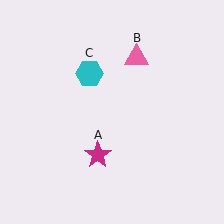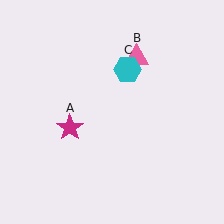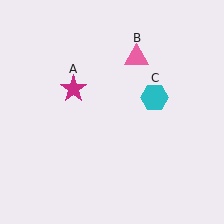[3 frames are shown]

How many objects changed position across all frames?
2 objects changed position: magenta star (object A), cyan hexagon (object C).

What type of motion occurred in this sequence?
The magenta star (object A), cyan hexagon (object C) rotated clockwise around the center of the scene.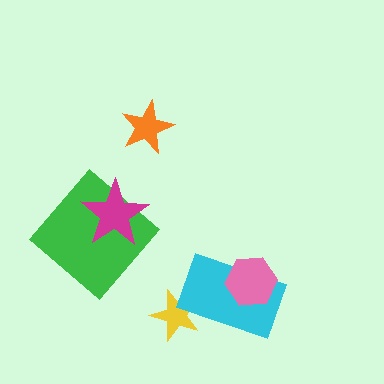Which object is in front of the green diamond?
The magenta star is in front of the green diamond.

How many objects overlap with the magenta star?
1 object overlaps with the magenta star.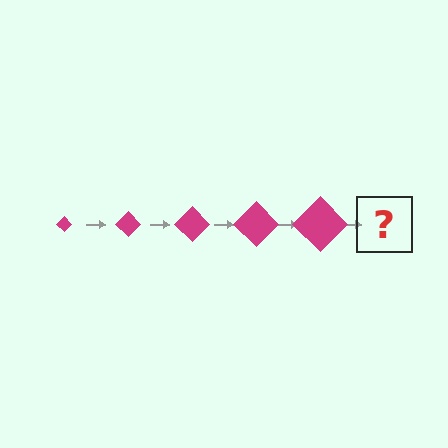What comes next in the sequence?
The next element should be a magenta diamond, larger than the previous one.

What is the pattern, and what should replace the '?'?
The pattern is that the diamond gets progressively larger each step. The '?' should be a magenta diamond, larger than the previous one.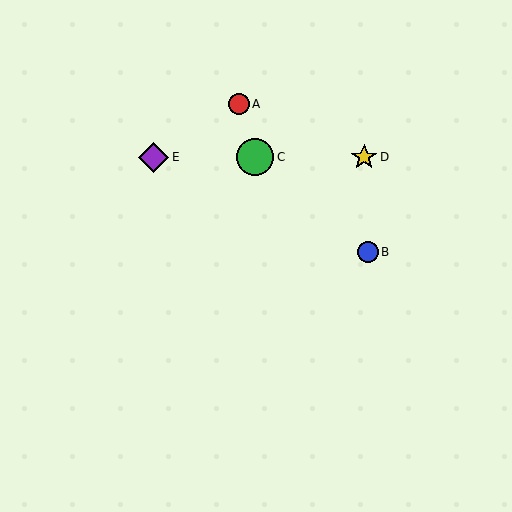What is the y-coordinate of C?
Object C is at y≈157.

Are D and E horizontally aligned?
Yes, both are at y≈157.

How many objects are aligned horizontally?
3 objects (C, D, E) are aligned horizontally.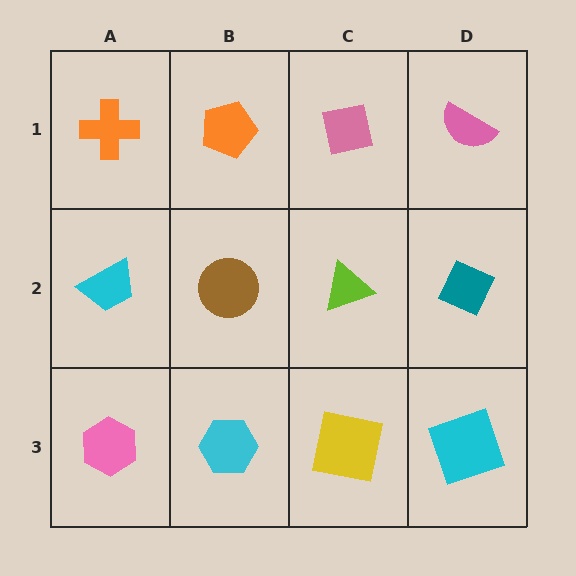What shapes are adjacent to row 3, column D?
A teal diamond (row 2, column D), a yellow square (row 3, column C).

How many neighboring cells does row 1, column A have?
2.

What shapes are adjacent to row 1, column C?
A lime triangle (row 2, column C), an orange pentagon (row 1, column B), a pink semicircle (row 1, column D).